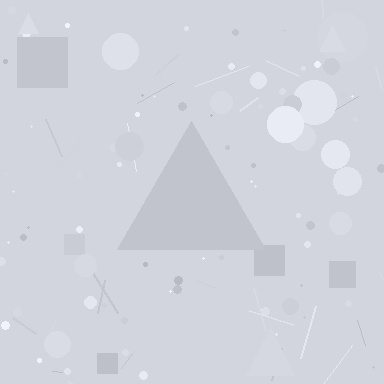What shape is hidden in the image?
A triangle is hidden in the image.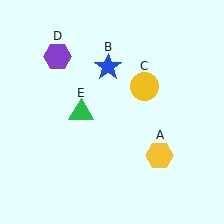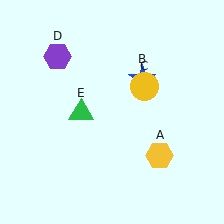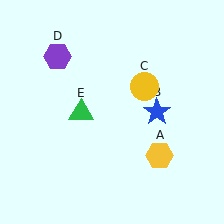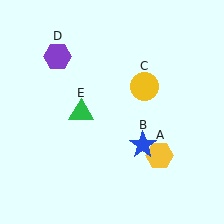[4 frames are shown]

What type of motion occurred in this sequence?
The blue star (object B) rotated clockwise around the center of the scene.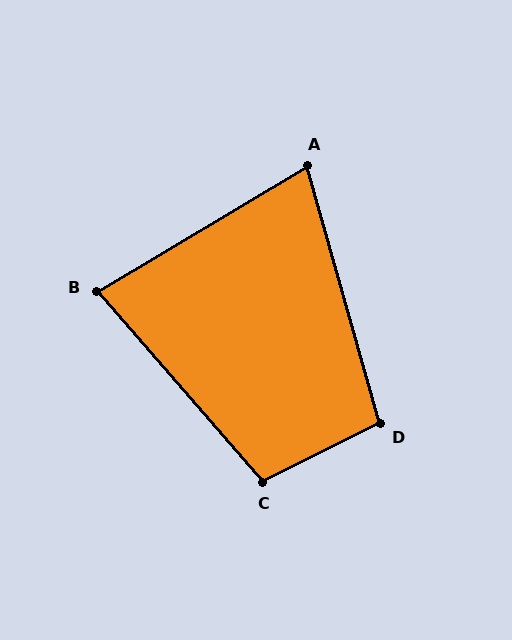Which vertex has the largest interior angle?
C, at approximately 105 degrees.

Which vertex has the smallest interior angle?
A, at approximately 75 degrees.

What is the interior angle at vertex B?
Approximately 80 degrees (acute).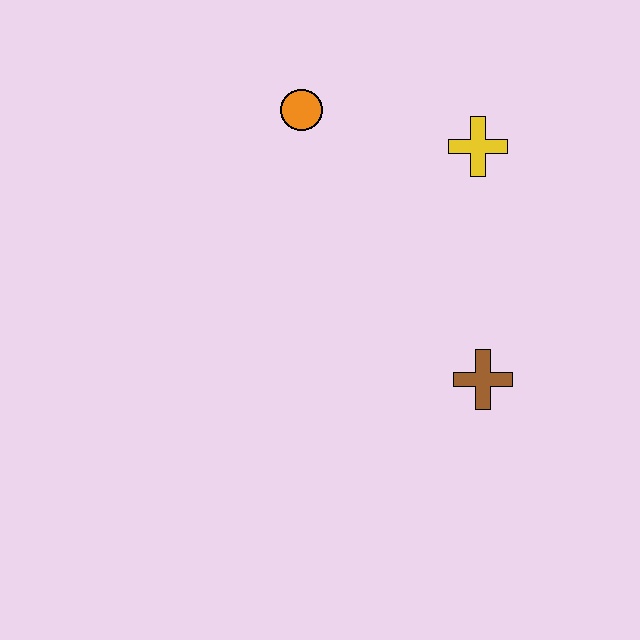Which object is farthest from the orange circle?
The brown cross is farthest from the orange circle.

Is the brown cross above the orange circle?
No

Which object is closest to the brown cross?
The yellow cross is closest to the brown cross.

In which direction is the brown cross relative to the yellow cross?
The brown cross is below the yellow cross.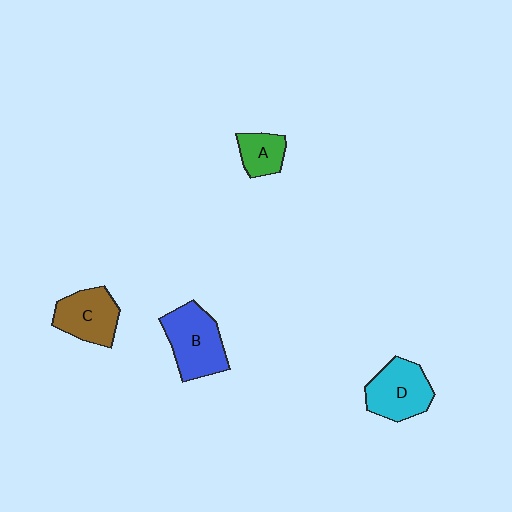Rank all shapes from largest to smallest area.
From largest to smallest: B (blue), D (cyan), C (brown), A (green).